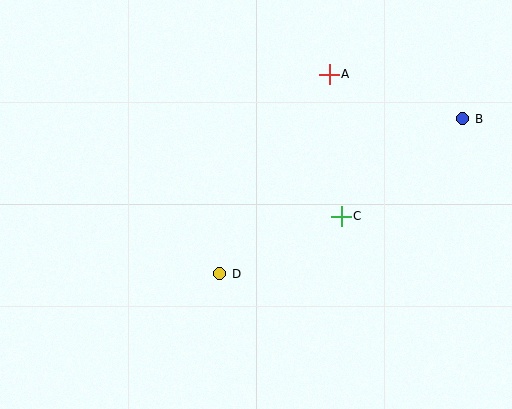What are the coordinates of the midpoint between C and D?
The midpoint between C and D is at (281, 245).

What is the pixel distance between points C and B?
The distance between C and B is 156 pixels.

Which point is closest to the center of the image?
Point D at (220, 274) is closest to the center.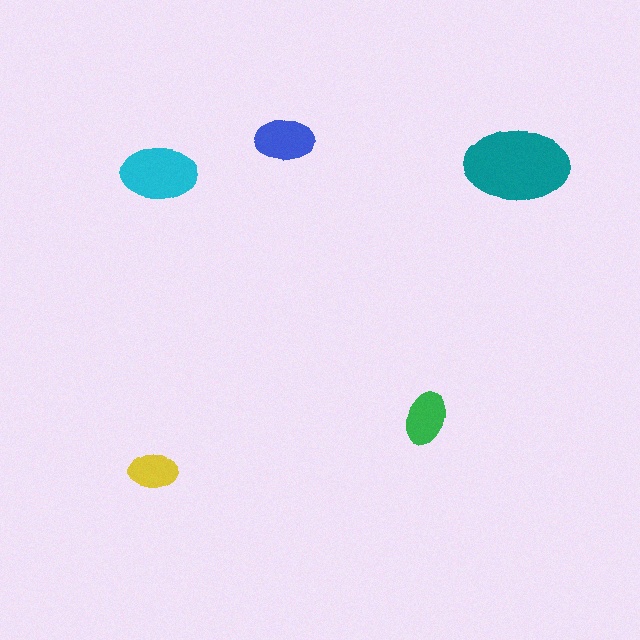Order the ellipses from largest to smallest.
the teal one, the cyan one, the blue one, the green one, the yellow one.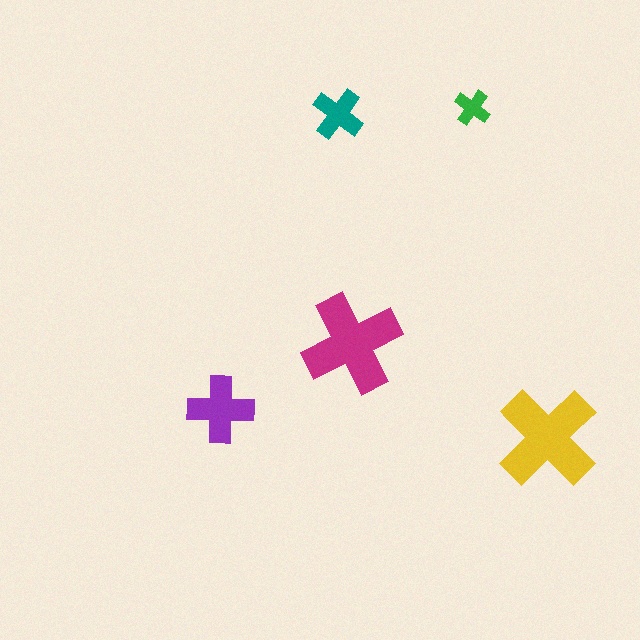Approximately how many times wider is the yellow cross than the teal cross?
About 2 times wider.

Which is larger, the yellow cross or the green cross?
The yellow one.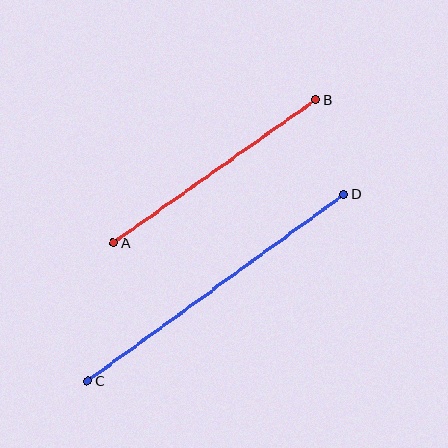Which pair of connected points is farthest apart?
Points C and D are farthest apart.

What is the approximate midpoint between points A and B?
The midpoint is at approximately (215, 171) pixels.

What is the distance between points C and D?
The distance is approximately 317 pixels.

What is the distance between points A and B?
The distance is approximately 248 pixels.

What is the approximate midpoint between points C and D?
The midpoint is at approximately (216, 288) pixels.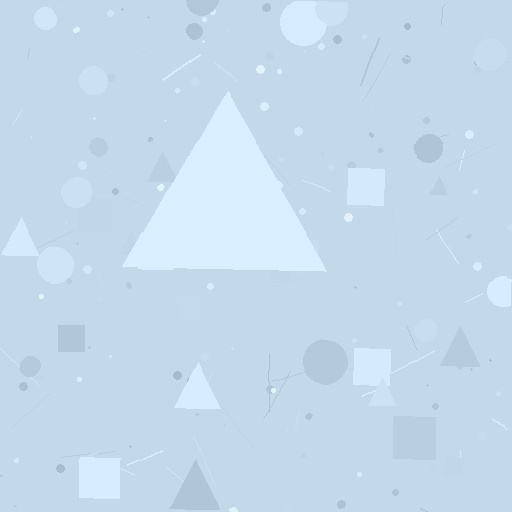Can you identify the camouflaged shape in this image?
The camouflaged shape is a triangle.